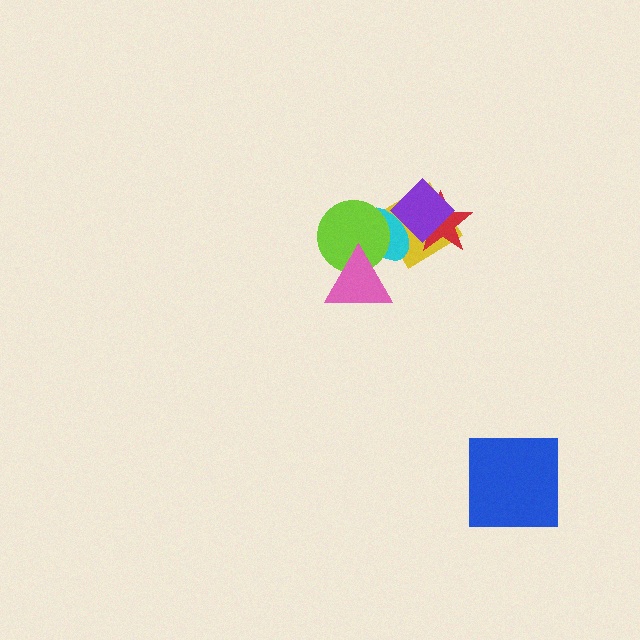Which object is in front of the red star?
The purple diamond is in front of the red star.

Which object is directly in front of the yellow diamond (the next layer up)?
The cyan ellipse is directly in front of the yellow diamond.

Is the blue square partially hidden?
No, no other shape covers it.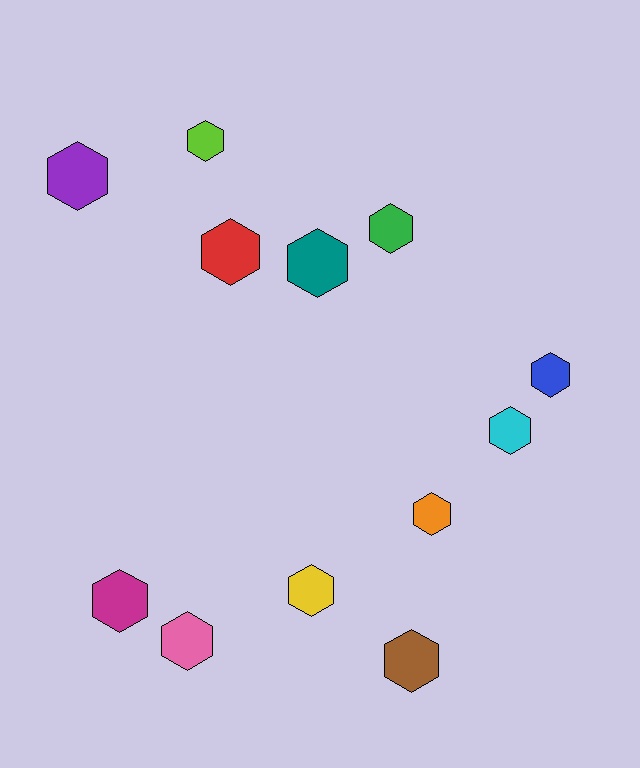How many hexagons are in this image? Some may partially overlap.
There are 12 hexagons.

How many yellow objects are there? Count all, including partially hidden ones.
There is 1 yellow object.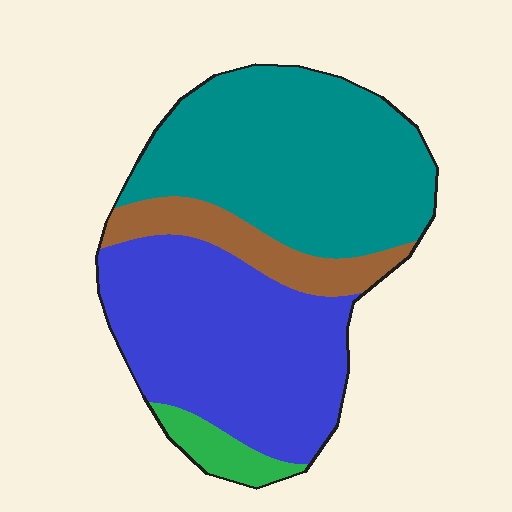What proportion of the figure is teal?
Teal covers around 45% of the figure.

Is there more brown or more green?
Brown.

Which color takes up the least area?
Green, at roughly 5%.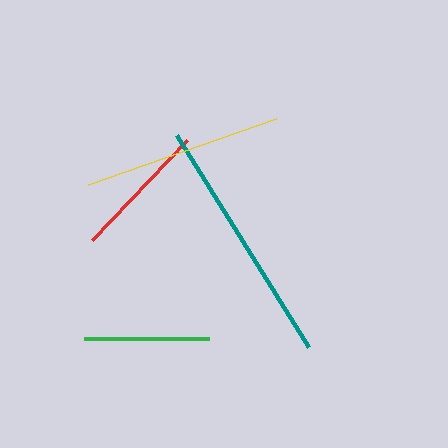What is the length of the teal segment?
The teal segment is approximately 250 pixels long.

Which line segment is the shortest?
The green line is the shortest at approximately 126 pixels.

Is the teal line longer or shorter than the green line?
The teal line is longer than the green line.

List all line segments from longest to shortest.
From longest to shortest: teal, yellow, red, green.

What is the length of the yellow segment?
The yellow segment is approximately 200 pixels long.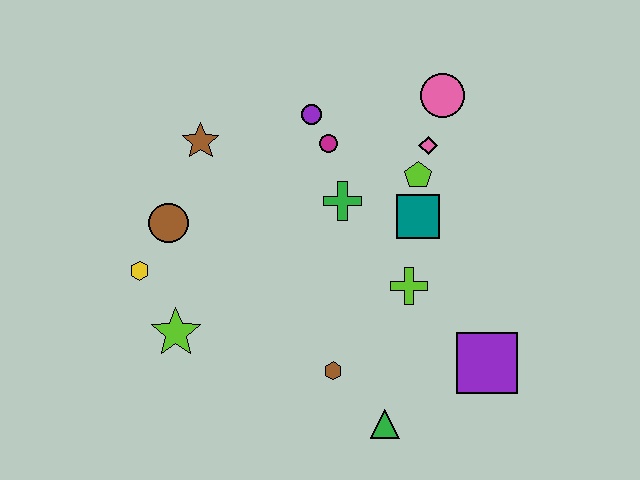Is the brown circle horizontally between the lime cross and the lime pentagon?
No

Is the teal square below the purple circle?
Yes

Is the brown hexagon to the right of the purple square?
No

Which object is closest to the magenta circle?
The purple circle is closest to the magenta circle.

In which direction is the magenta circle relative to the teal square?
The magenta circle is to the left of the teal square.